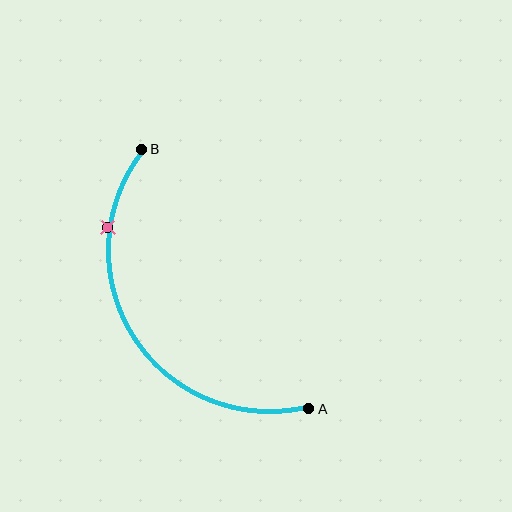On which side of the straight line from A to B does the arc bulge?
The arc bulges to the left of the straight line connecting A and B.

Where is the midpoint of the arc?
The arc midpoint is the point on the curve farthest from the straight line joining A and B. It sits to the left of that line.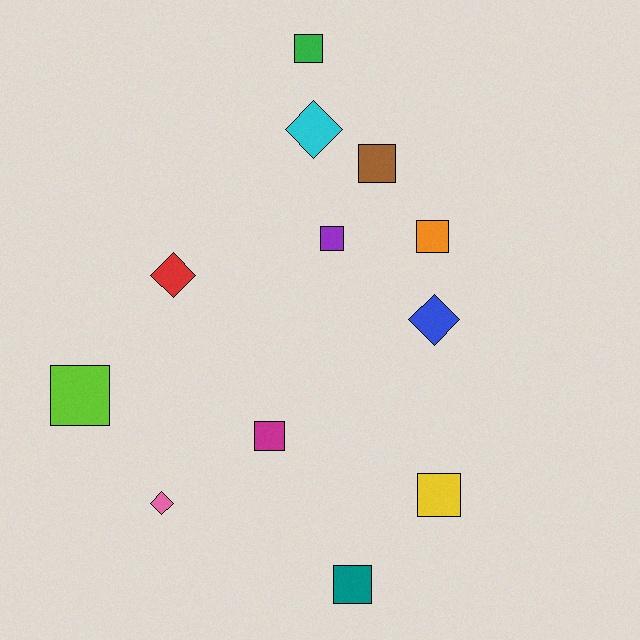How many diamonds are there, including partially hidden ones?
There are 4 diamonds.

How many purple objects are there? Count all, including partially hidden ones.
There is 1 purple object.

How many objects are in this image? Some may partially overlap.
There are 12 objects.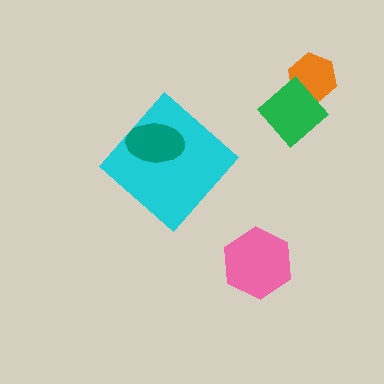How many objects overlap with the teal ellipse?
1 object overlaps with the teal ellipse.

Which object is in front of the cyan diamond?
The teal ellipse is in front of the cyan diamond.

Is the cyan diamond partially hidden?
Yes, it is partially covered by another shape.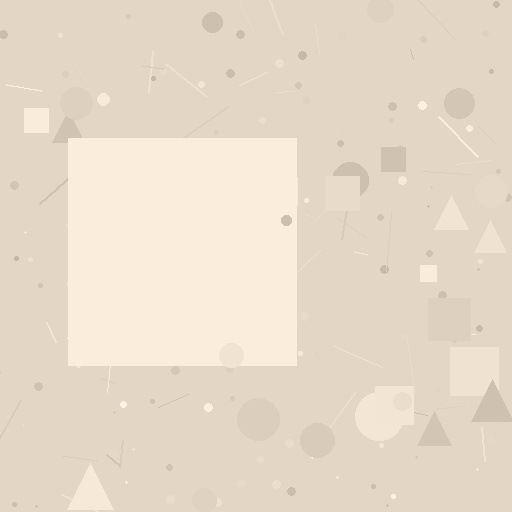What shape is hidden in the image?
A square is hidden in the image.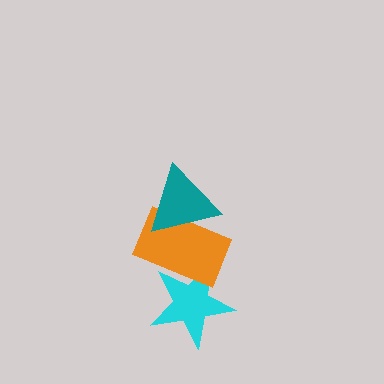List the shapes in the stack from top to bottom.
From top to bottom: the teal triangle, the orange rectangle, the cyan star.